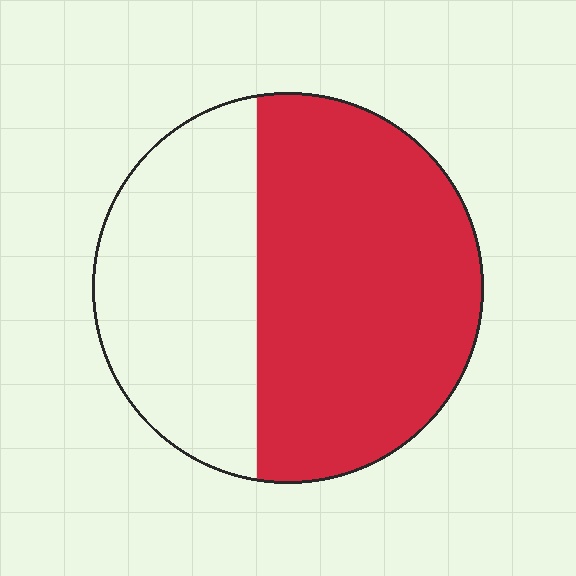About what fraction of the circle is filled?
About three fifths (3/5).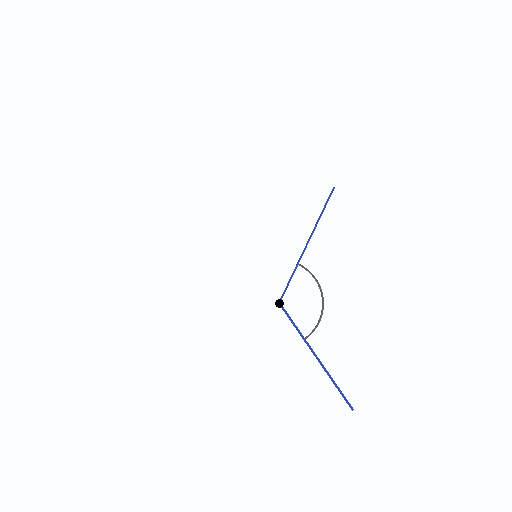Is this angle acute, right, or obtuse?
It is obtuse.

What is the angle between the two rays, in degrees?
Approximately 120 degrees.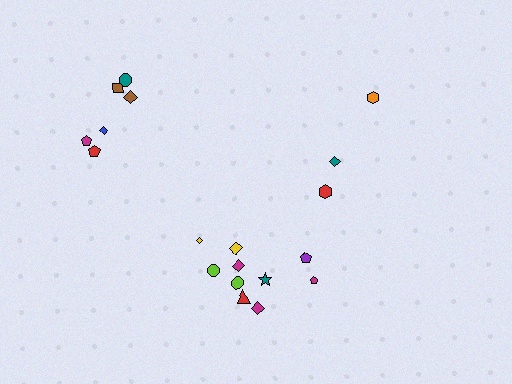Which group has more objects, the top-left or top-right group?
The top-left group.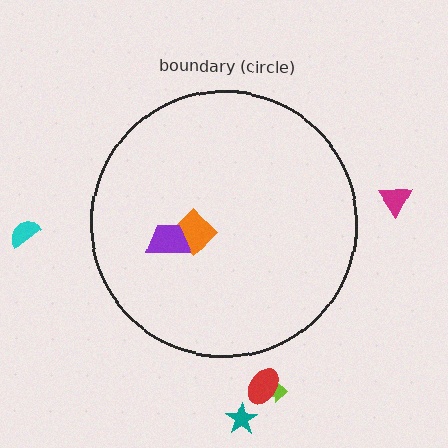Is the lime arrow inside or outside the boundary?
Outside.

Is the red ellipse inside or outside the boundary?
Outside.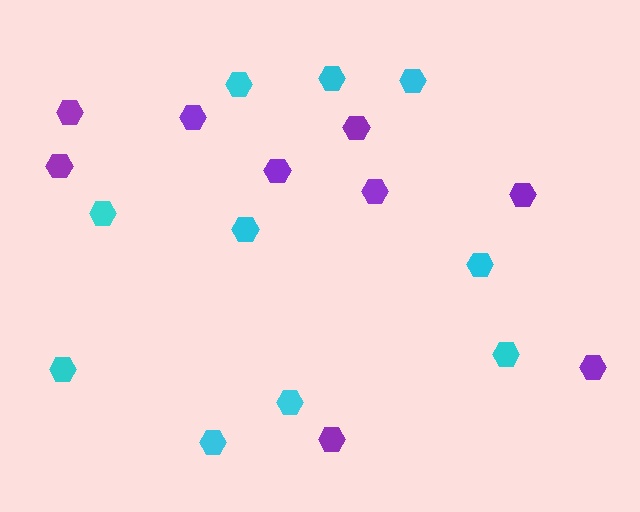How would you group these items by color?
There are 2 groups: one group of cyan hexagons (10) and one group of purple hexagons (9).